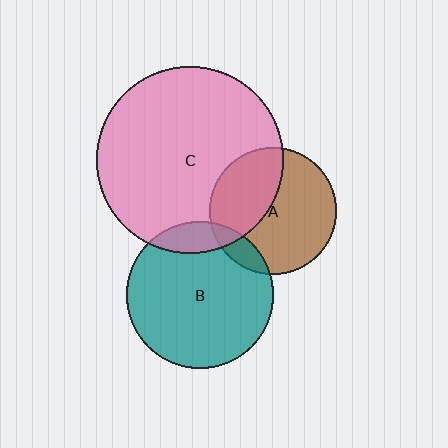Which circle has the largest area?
Circle C (pink).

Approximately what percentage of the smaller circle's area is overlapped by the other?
Approximately 10%.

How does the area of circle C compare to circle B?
Approximately 1.6 times.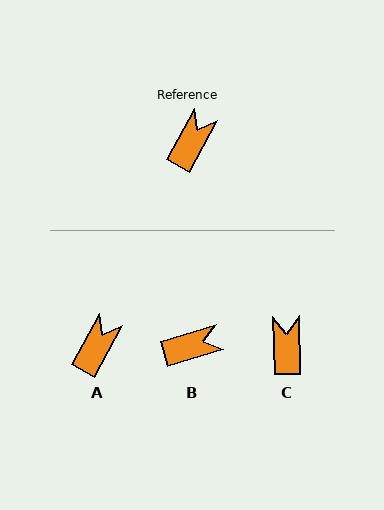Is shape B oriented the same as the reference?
No, it is off by about 44 degrees.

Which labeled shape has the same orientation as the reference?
A.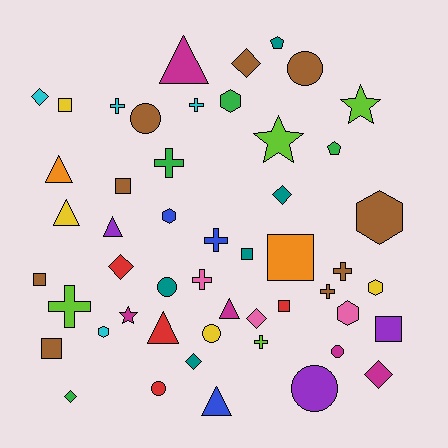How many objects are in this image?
There are 50 objects.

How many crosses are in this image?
There are 9 crosses.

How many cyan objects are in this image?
There are 4 cyan objects.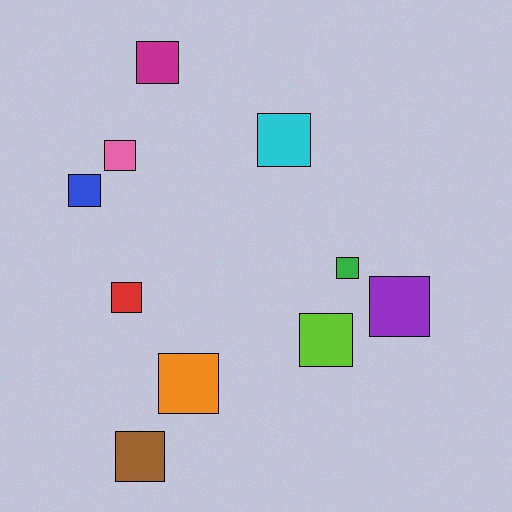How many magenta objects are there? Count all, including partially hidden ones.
There is 1 magenta object.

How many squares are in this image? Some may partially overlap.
There are 10 squares.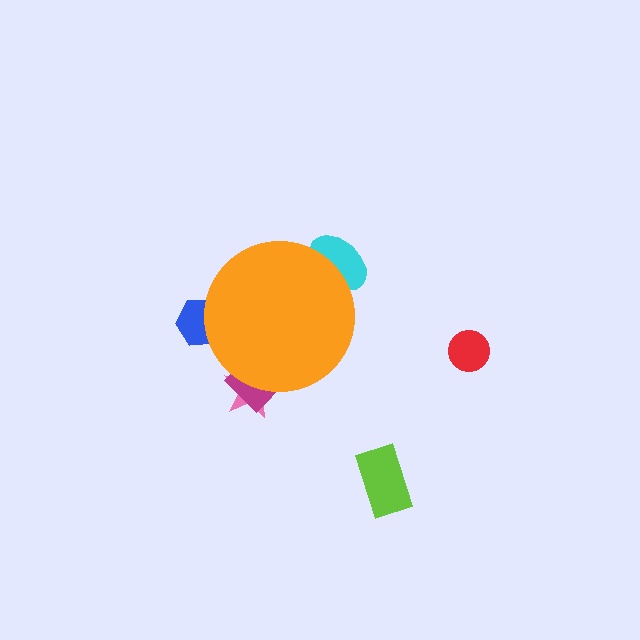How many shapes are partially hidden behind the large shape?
4 shapes are partially hidden.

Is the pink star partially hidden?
Yes, the pink star is partially hidden behind the orange circle.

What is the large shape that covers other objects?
An orange circle.